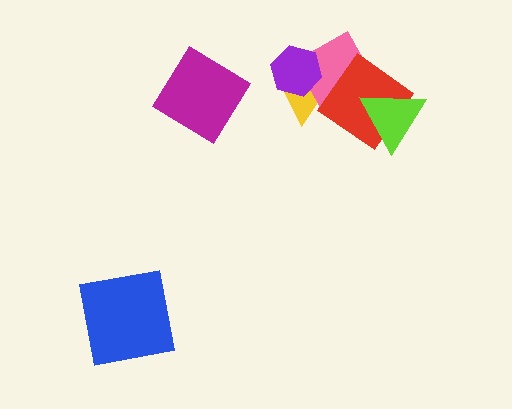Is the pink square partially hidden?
Yes, it is partially covered by another shape.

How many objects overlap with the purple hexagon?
2 objects overlap with the purple hexagon.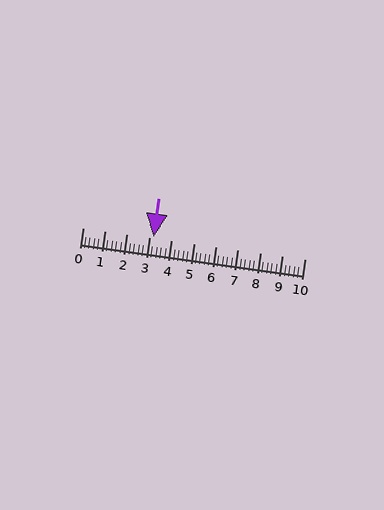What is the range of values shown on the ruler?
The ruler shows values from 0 to 10.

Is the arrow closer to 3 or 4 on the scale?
The arrow is closer to 3.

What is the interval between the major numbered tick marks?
The major tick marks are spaced 1 units apart.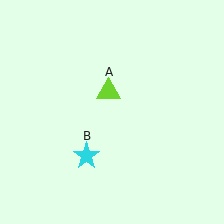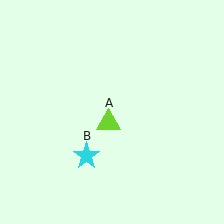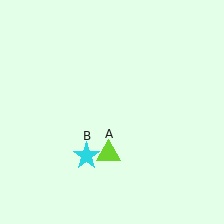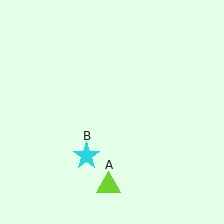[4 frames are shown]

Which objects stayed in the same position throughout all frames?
Cyan star (object B) remained stationary.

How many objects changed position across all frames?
1 object changed position: lime triangle (object A).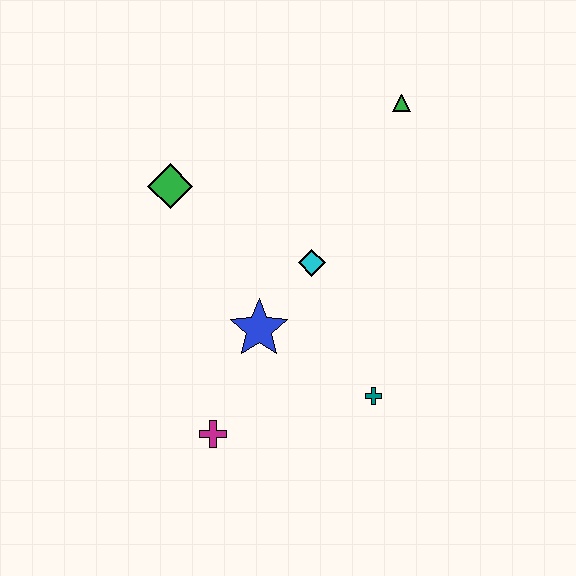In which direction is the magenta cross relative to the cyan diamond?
The magenta cross is below the cyan diamond.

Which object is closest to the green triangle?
The cyan diamond is closest to the green triangle.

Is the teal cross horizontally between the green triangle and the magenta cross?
Yes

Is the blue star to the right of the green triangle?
No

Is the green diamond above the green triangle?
No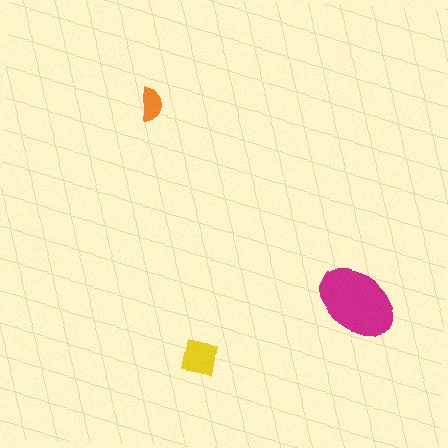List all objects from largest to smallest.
The magenta ellipse, the yellow square, the orange semicircle.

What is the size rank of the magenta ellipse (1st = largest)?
1st.